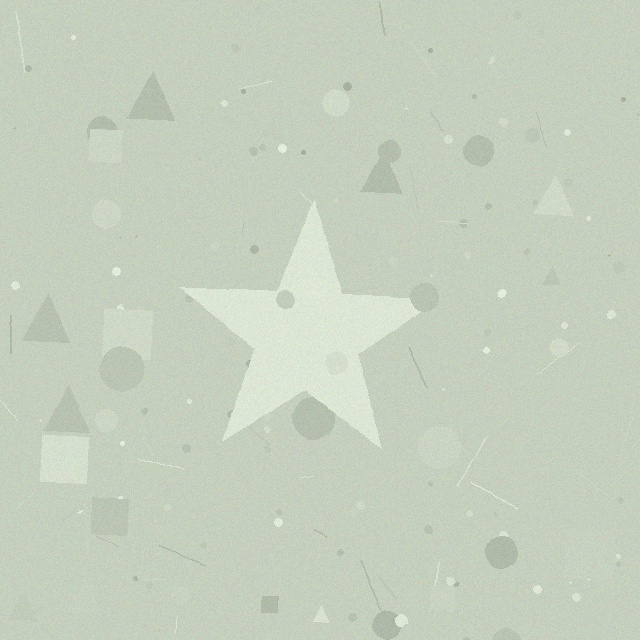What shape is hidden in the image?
A star is hidden in the image.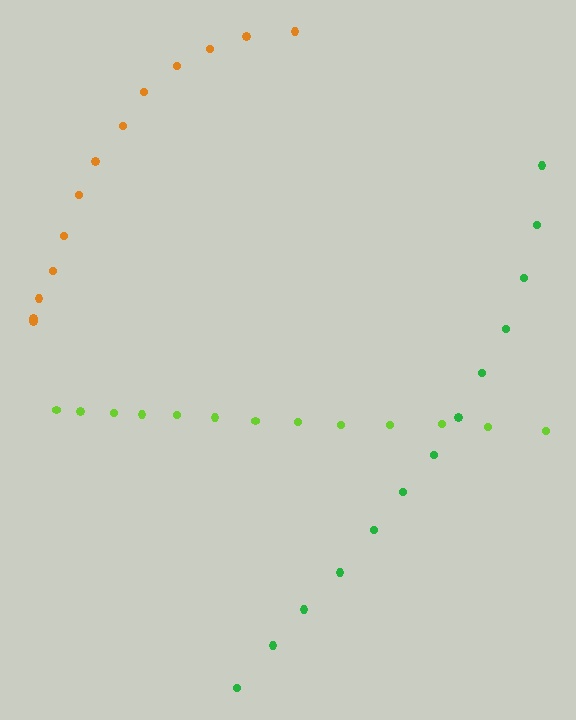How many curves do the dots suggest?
There are 3 distinct paths.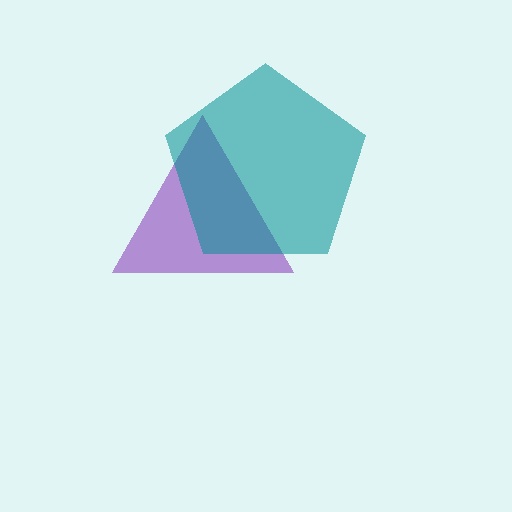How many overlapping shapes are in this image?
There are 2 overlapping shapes in the image.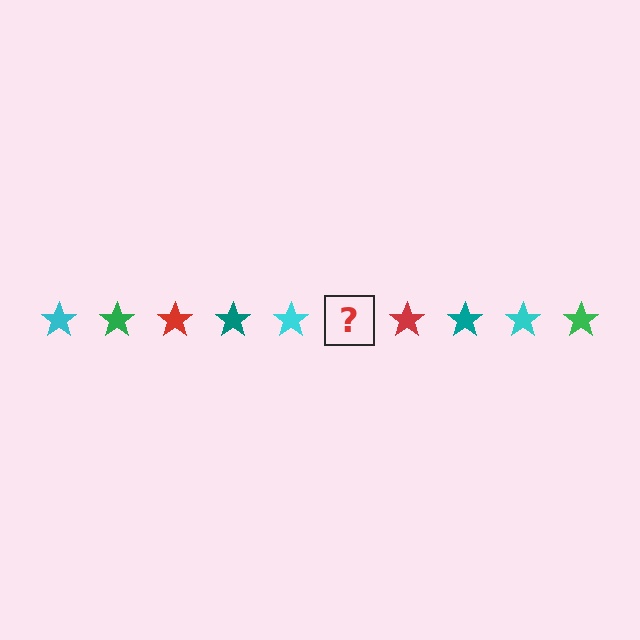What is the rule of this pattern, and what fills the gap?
The rule is that the pattern cycles through cyan, green, red, teal stars. The gap should be filled with a green star.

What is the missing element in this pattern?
The missing element is a green star.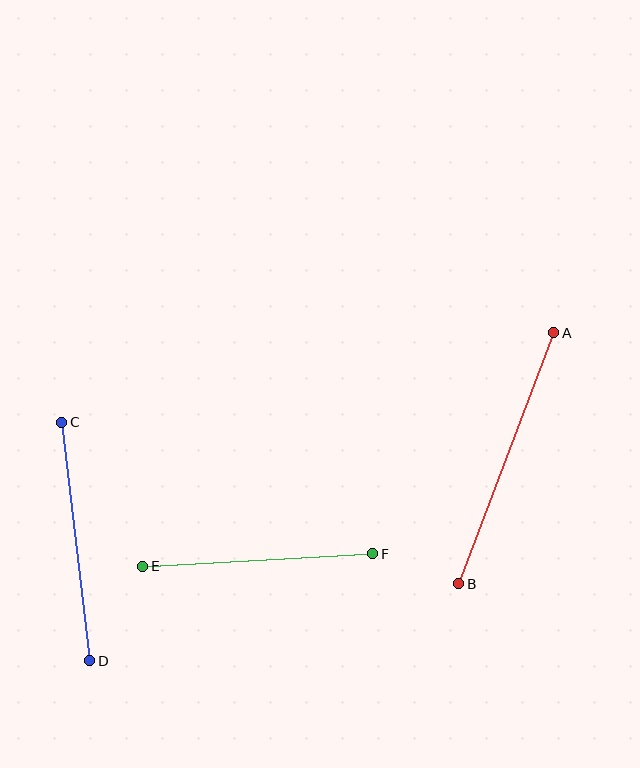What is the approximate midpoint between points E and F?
The midpoint is at approximately (258, 560) pixels.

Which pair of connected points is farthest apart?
Points A and B are farthest apart.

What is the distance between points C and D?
The distance is approximately 240 pixels.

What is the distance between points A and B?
The distance is approximately 269 pixels.